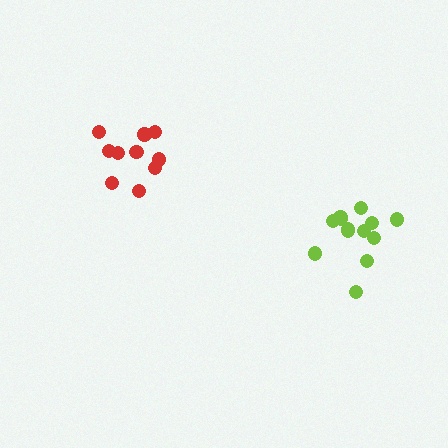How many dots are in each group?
Group 1: 10 dots, Group 2: 13 dots (23 total).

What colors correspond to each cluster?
The clusters are colored: red, lime.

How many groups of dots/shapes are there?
There are 2 groups.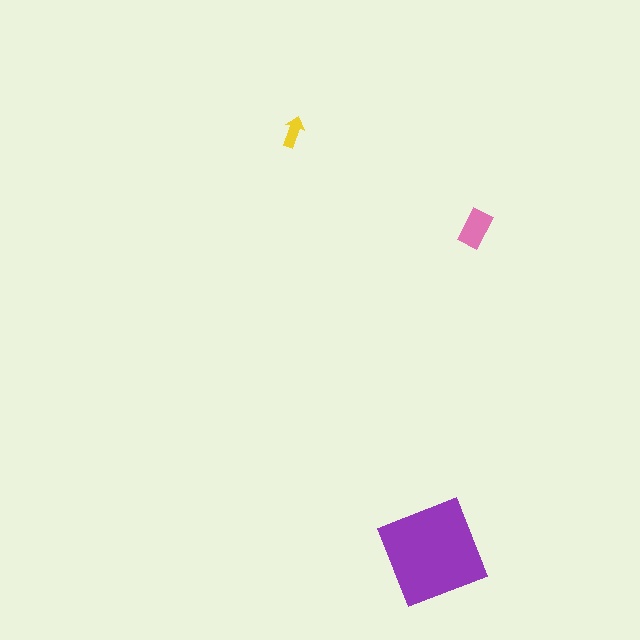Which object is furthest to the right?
The pink rectangle is rightmost.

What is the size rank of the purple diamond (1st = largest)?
1st.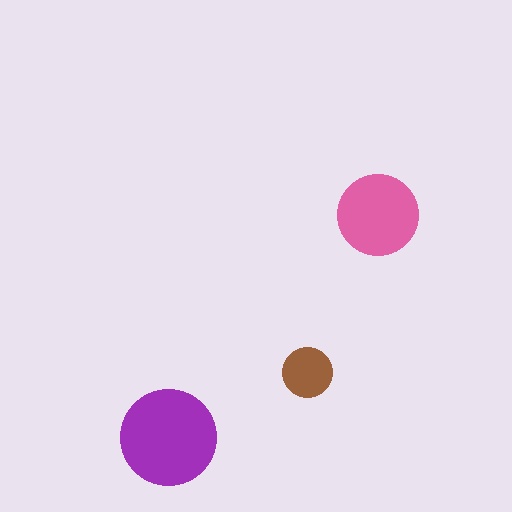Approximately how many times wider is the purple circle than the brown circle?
About 2 times wider.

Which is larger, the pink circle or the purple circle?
The purple one.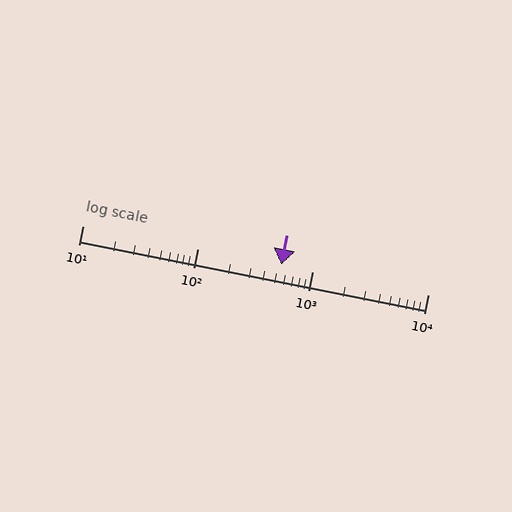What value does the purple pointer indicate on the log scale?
The pointer indicates approximately 530.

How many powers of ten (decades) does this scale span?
The scale spans 3 decades, from 10 to 10000.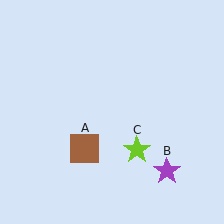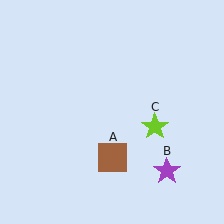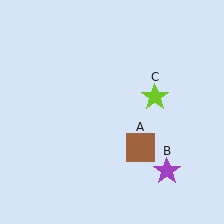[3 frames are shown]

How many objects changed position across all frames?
2 objects changed position: brown square (object A), lime star (object C).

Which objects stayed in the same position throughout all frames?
Purple star (object B) remained stationary.